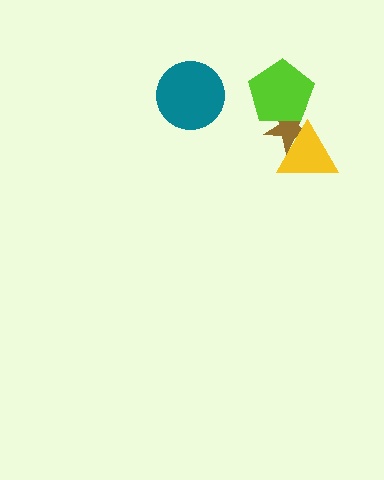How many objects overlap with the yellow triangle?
1 object overlaps with the yellow triangle.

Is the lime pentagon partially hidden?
No, no other shape covers it.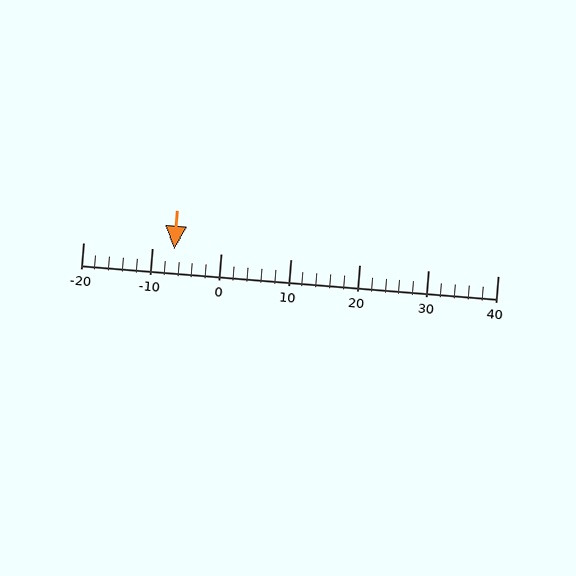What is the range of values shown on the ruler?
The ruler shows values from -20 to 40.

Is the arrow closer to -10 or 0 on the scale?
The arrow is closer to -10.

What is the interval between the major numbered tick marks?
The major tick marks are spaced 10 units apart.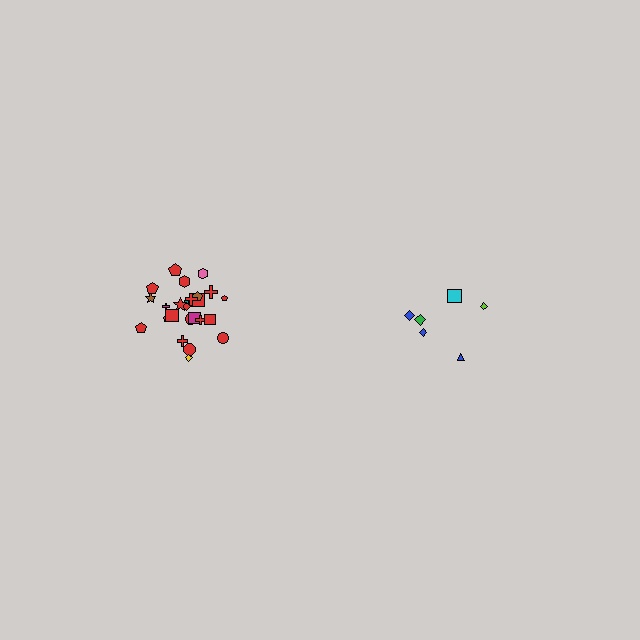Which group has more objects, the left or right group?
The left group.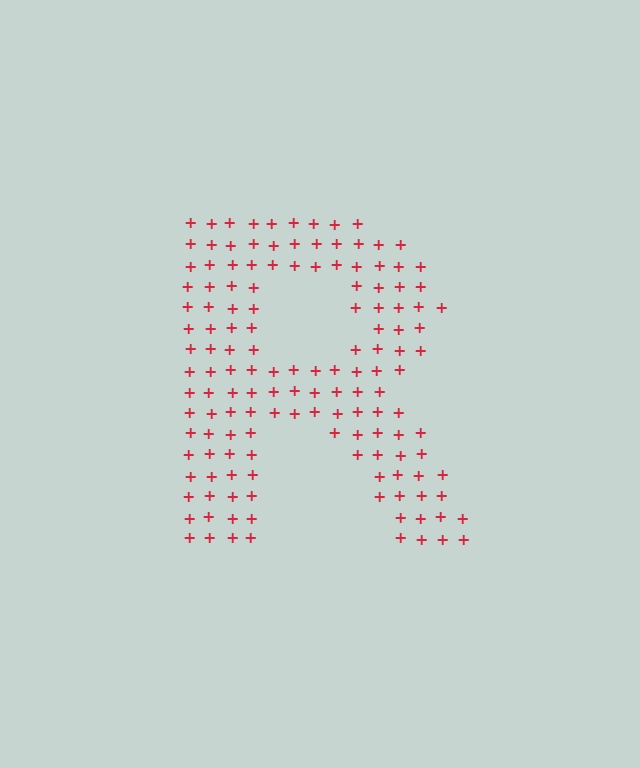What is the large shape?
The large shape is the letter R.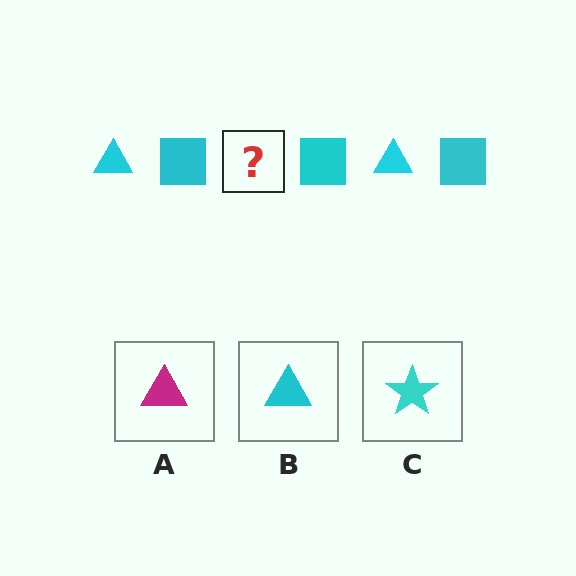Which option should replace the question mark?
Option B.